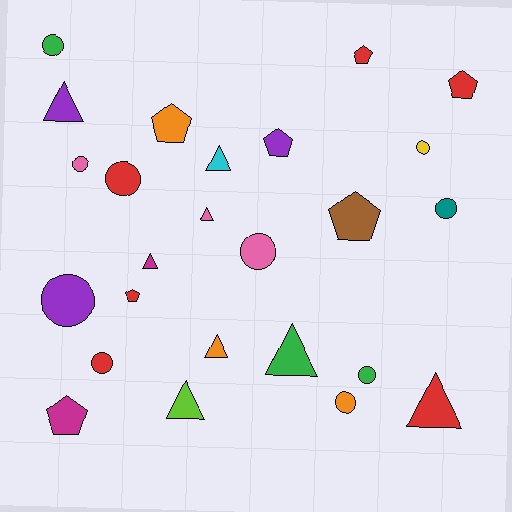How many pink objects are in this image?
There are 3 pink objects.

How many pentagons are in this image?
There are 7 pentagons.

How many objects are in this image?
There are 25 objects.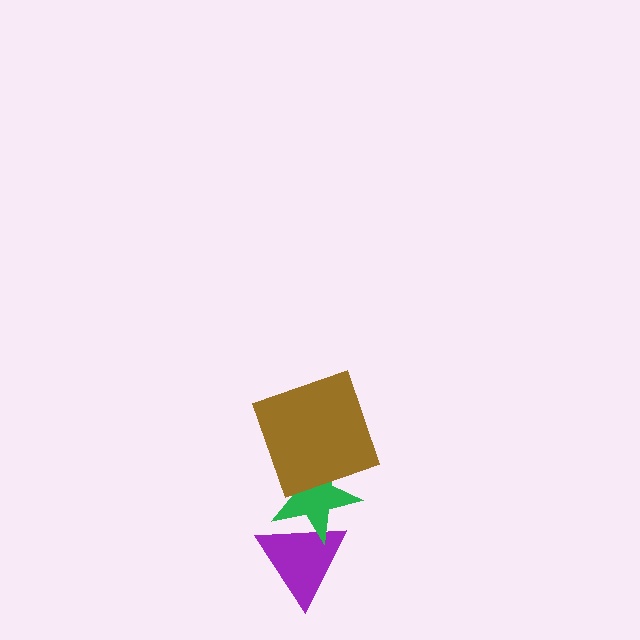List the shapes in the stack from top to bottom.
From top to bottom: the brown square, the green star, the purple triangle.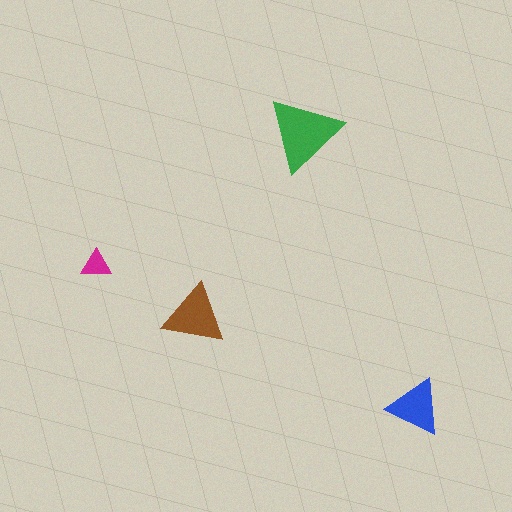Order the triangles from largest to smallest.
the green one, the brown one, the blue one, the magenta one.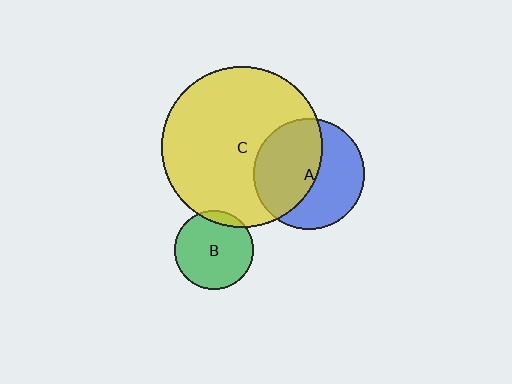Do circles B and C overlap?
Yes.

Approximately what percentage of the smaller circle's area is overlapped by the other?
Approximately 10%.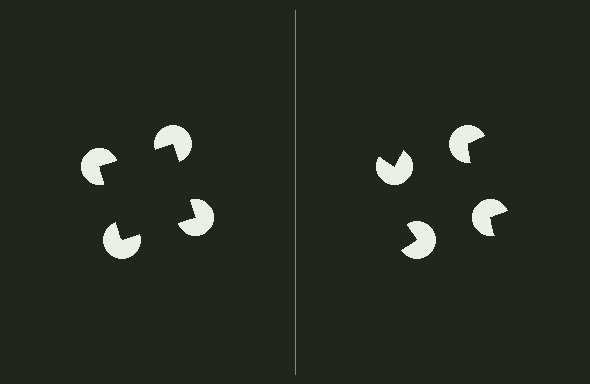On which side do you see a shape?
An illusory square appears on the left side. On the right side the wedge cuts are rotated, so no coherent shape forms.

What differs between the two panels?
The pac-man discs are positioned identically on both sides; only the wedge orientations differ. On the left they align to a square; on the right they are misaligned.